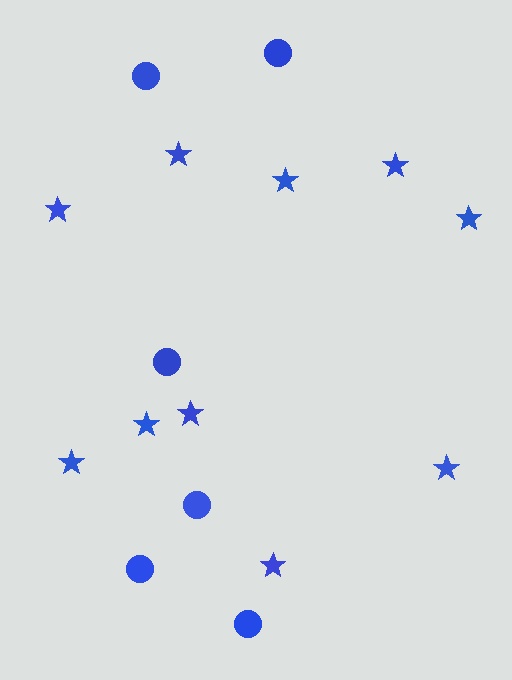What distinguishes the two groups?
There are 2 groups: one group of circles (6) and one group of stars (10).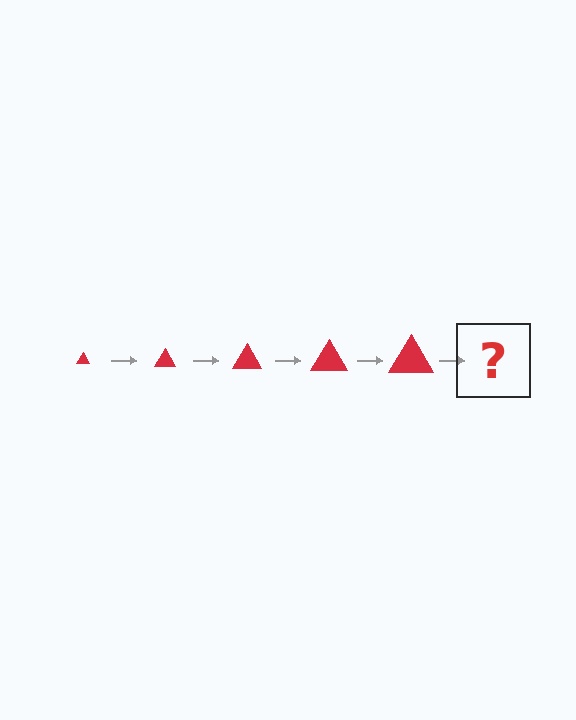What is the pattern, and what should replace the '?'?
The pattern is that the triangle gets progressively larger each step. The '?' should be a red triangle, larger than the previous one.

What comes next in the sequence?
The next element should be a red triangle, larger than the previous one.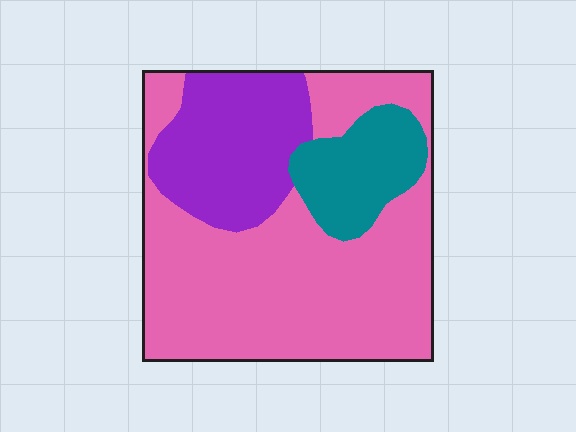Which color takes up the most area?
Pink, at roughly 60%.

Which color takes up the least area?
Teal, at roughly 15%.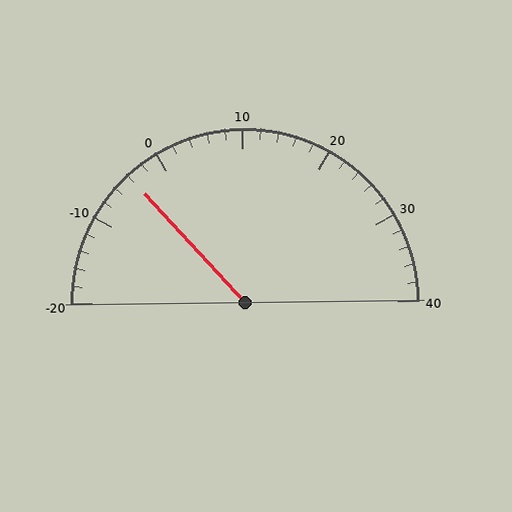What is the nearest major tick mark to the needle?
The nearest major tick mark is 0.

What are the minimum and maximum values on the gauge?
The gauge ranges from -20 to 40.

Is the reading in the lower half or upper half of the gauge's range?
The reading is in the lower half of the range (-20 to 40).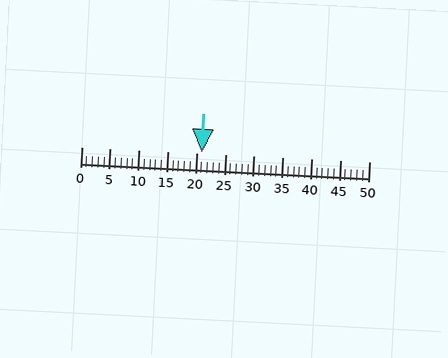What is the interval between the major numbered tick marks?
The major tick marks are spaced 5 units apart.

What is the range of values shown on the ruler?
The ruler shows values from 0 to 50.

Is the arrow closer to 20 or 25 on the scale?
The arrow is closer to 20.